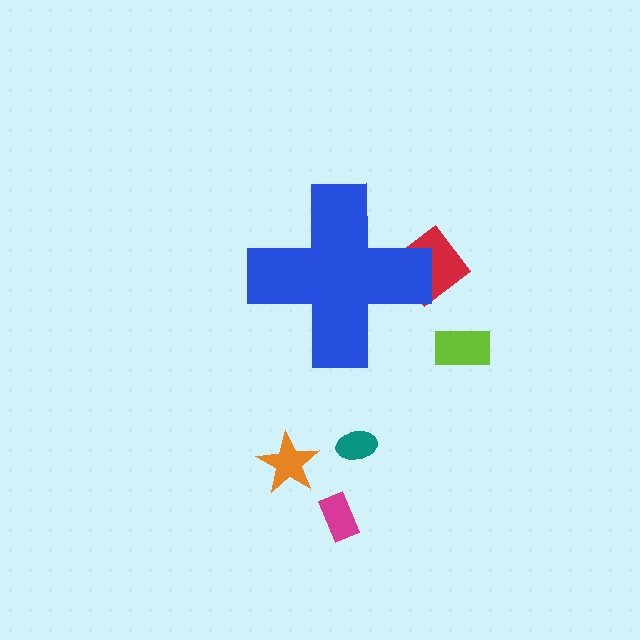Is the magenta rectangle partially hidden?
No, the magenta rectangle is fully visible.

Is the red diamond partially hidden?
Yes, the red diamond is partially hidden behind the blue cross.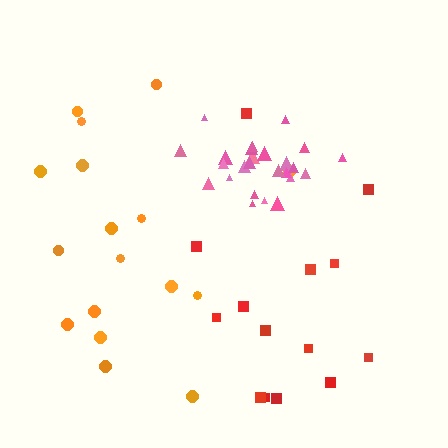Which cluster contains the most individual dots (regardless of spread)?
Pink (25).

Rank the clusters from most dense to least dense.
pink, orange, red.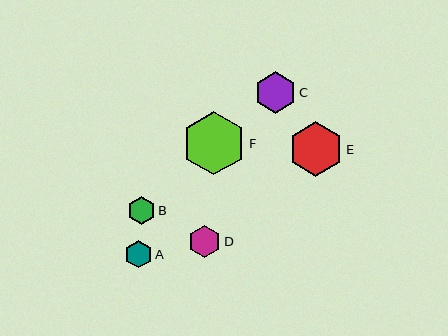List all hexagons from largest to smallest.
From largest to smallest: F, E, C, D, A, B.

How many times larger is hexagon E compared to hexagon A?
Hexagon E is approximately 2.0 times the size of hexagon A.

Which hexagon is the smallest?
Hexagon B is the smallest with a size of approximately 27 pixels.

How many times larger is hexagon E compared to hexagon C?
Hexagon E is approximately 1.3 times the size of hexagon C.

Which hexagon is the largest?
Hexagon F is the largest with a size of approximately 63 pixels.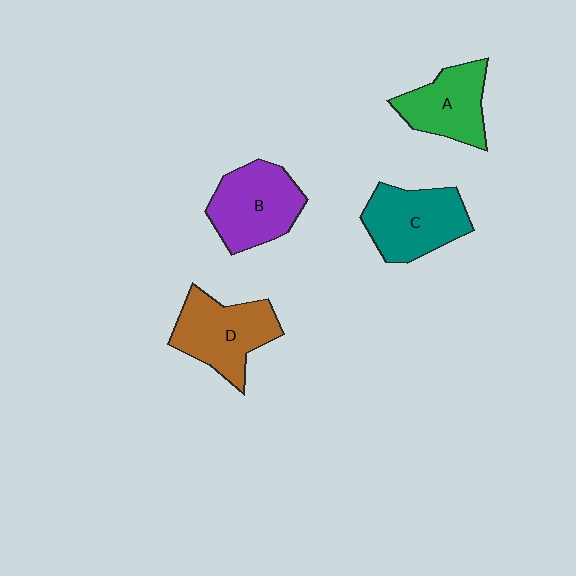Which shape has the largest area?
Shape D (brown).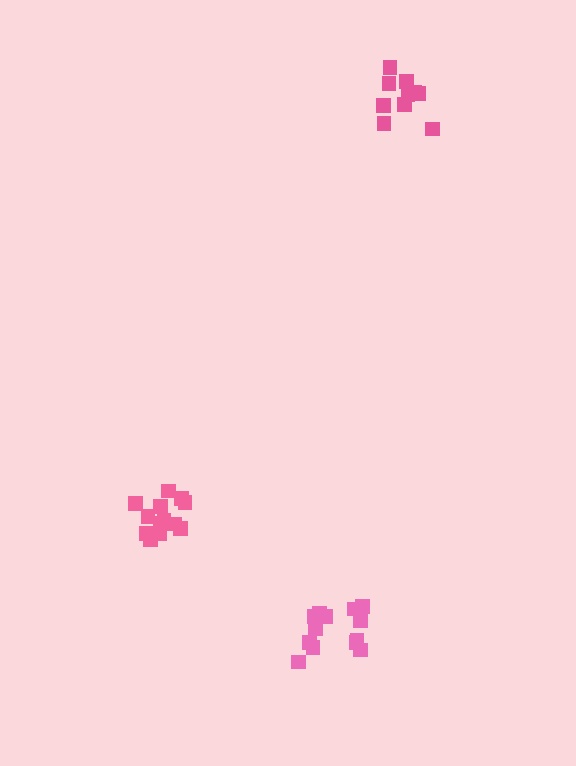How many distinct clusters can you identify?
There are 3 distinct clusters.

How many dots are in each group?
Group 1: 13 dots, Group 2: 13 dots, Group 3: 10 dots (36 total).